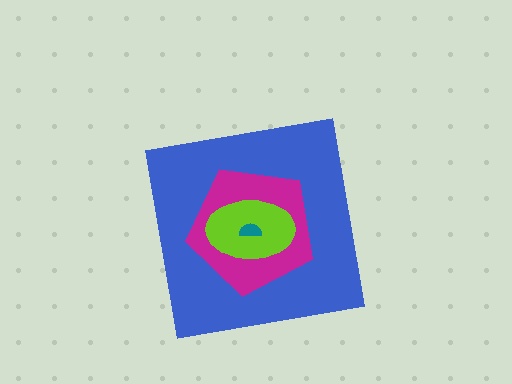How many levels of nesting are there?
4.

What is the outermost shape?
The blue square.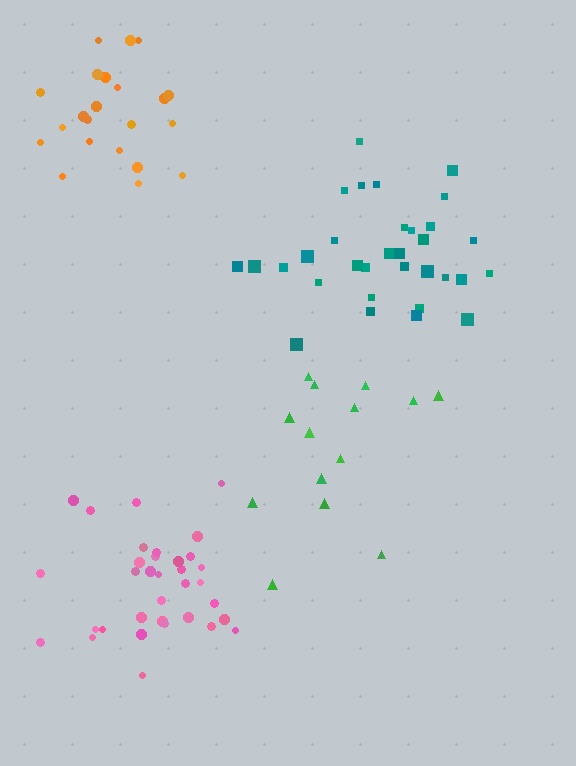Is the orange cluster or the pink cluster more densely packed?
Orange.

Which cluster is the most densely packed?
Orange.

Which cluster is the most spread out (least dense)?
Green.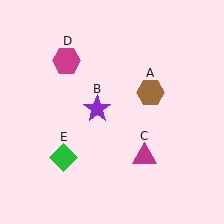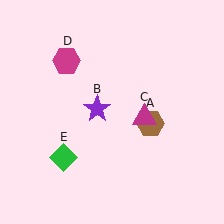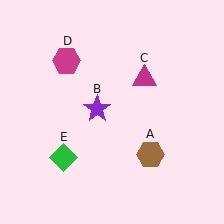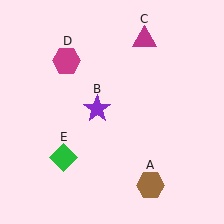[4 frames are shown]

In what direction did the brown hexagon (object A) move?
The brown hexagon (object A) moved down.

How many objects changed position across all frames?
2 objects changed position: brown hexagon (object A), magenta triangle (object C).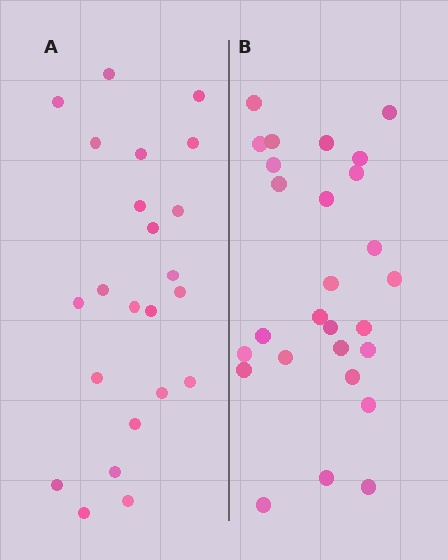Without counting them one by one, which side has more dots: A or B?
Region B (the right region) has more dots.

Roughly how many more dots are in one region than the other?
Region B has about 4 more dots than region A.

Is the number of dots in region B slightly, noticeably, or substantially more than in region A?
Region B has only slightly more — the two regions are fairly close. The ratio is roughly 1.2 to 1.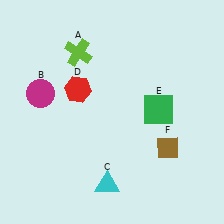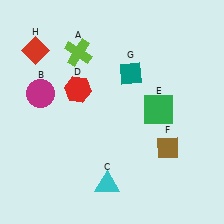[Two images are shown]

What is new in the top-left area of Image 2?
A red diamond (H) was added in the top-left area of Image 2.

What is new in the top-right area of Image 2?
A teal diamond (G) was added in the top-right area of Image 2.